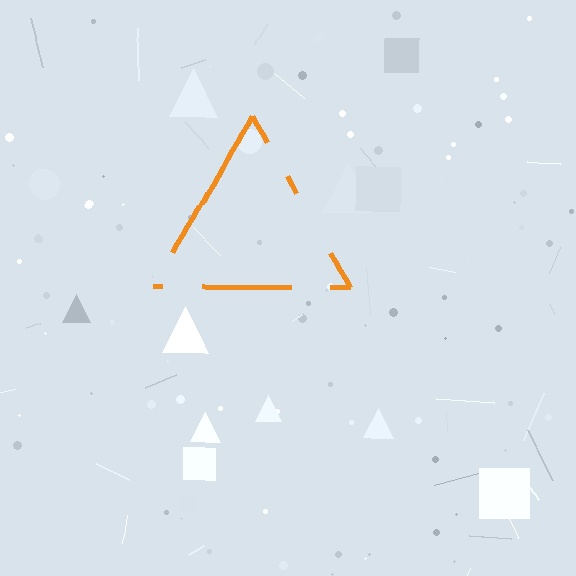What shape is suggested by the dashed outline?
The dashed outline suggests a triangle.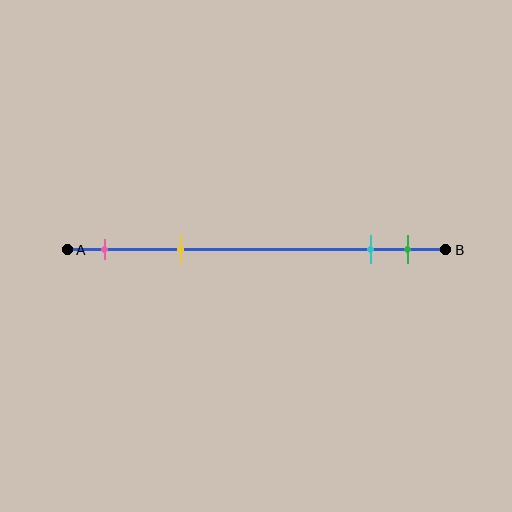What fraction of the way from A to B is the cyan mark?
The cyan mark is approximately 80% (0.8) of the way from A to B.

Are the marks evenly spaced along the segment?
No, the marks are not evenly spaced.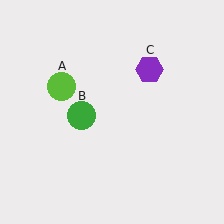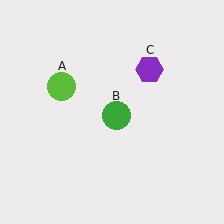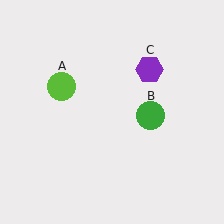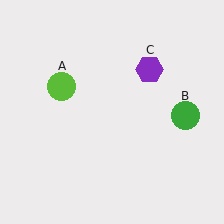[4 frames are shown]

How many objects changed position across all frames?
1 object changed position: green circle (object B).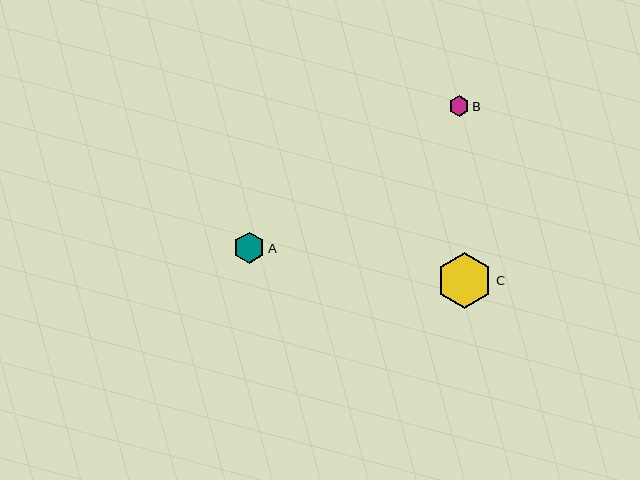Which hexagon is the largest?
Hexagon C is the largest with a size of approximately 56 pixels.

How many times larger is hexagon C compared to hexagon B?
Hexagon C is approximately 2.8 times the size of hexagon B.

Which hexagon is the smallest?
Hexagon B is the smallest with a size of approximately 20 pixels.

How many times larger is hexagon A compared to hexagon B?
Hexagon A is approximately 1.5 times the size of hexagon B.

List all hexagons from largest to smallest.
From largest to smallest: C, A, B.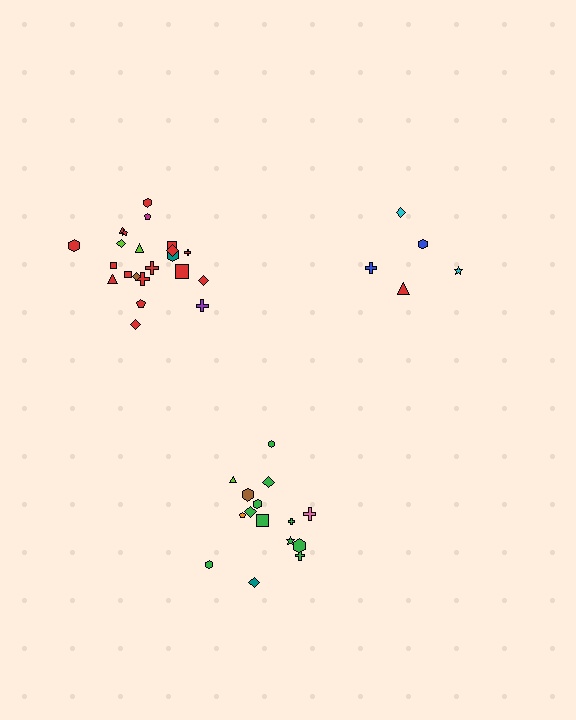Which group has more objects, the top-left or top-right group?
The top-left group.